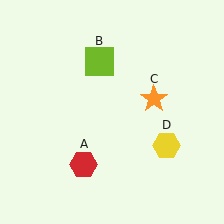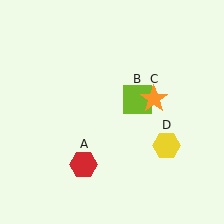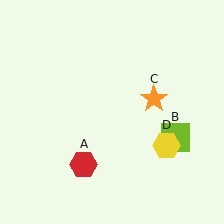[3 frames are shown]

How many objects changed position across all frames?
1 object changed position: lime square (object B).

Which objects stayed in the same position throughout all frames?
Red hexagon (object A) and orange star (object C) and yellow hexagon (object D) remained stationary.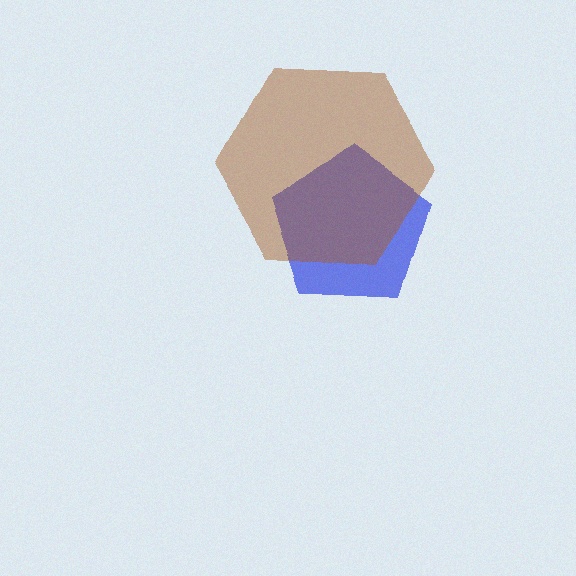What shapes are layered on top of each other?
The layered shapes are: a blue pentagon, a brown hexagon.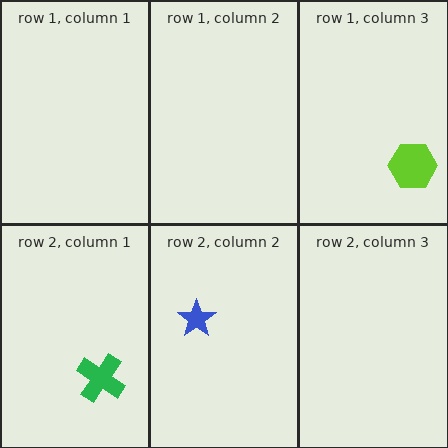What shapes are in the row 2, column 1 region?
The green cross.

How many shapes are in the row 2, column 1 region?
1.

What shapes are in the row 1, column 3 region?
The lime hexagon.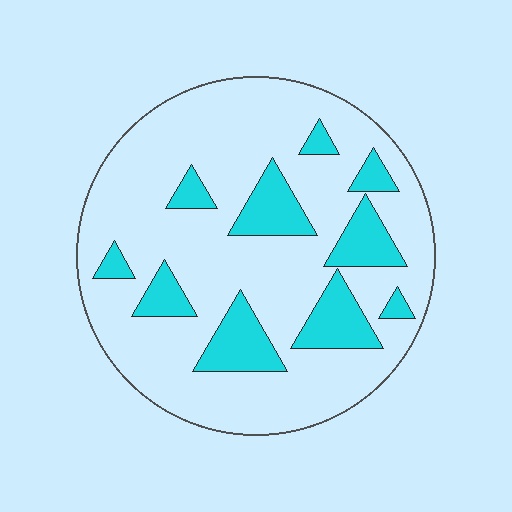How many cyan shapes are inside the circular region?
10.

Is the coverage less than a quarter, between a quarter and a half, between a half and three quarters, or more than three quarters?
Less than a quarter.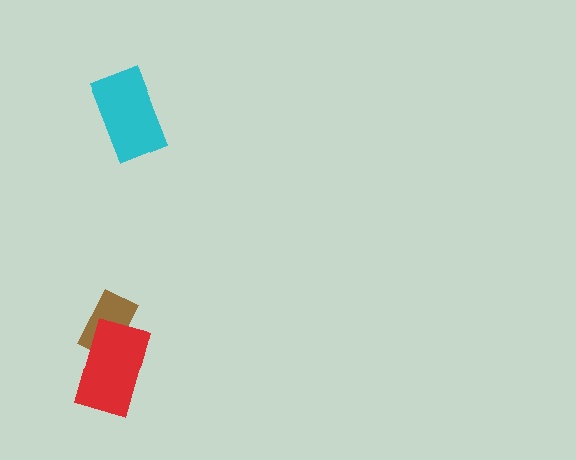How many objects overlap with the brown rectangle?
1 object overlaps with the brown rectangle.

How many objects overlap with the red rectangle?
1 object overlaps with the red rectangle.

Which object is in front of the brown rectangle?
The red rectangle is in front of the brown rectangle.